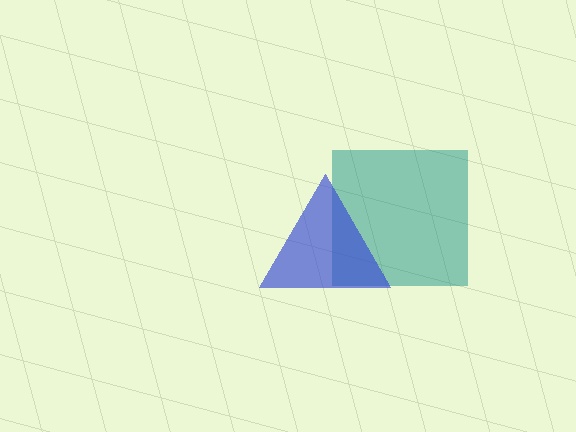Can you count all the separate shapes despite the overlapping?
Yes, there are 2 separate shapes.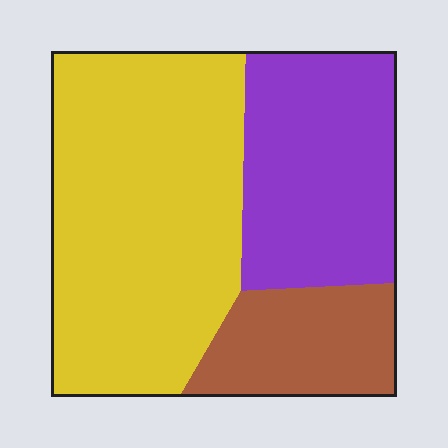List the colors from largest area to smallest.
From largest to smallest: yellow, purple, brown.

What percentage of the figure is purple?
Purple covers roughly 30% of the figure.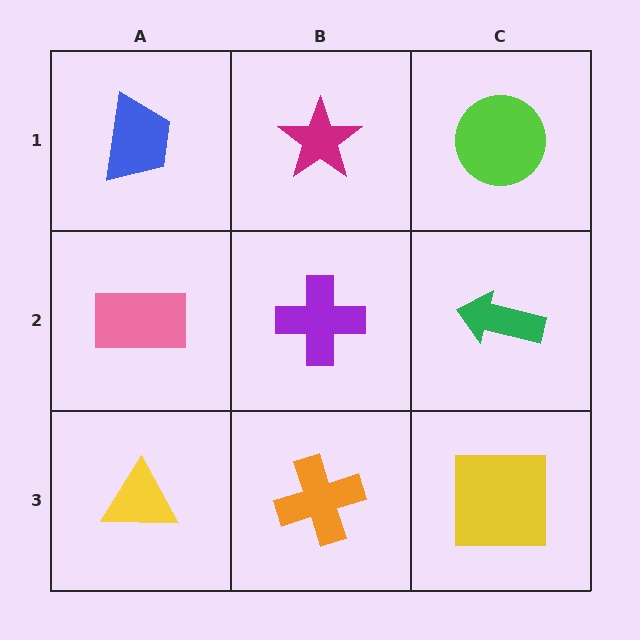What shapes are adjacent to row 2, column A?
A blue trapezoid (row 1, column A), a yellow triangle (row 3, column A), a purple cross (row 2, column B).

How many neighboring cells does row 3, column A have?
2.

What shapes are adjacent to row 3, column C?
A green arrow (row 2, column C), an orange cross (row 3, column B).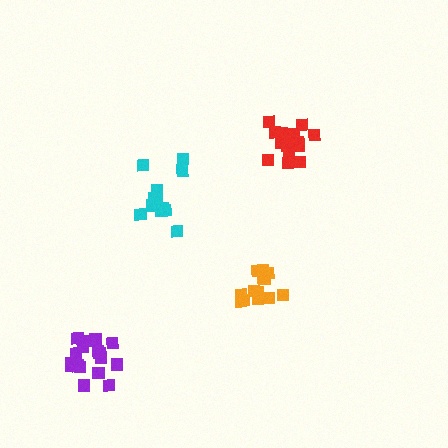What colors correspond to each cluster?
The clusters are colored: red, orange, purple, cyan.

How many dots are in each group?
Group 1: 15 dots, Group 2: 13 dots, Group 3: 18 dots, Group 4: 14 dots (60 total).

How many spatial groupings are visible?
There are 4 spatial groupings.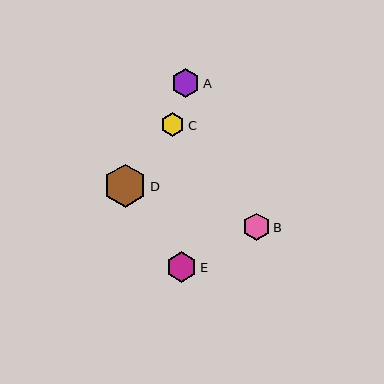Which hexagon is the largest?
Hexagon D is the largest with a size of approximately 43 pixels.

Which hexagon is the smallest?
Hexagon C is the smallest with a size of approximately 24 pixels.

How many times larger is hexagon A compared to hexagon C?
Hexagon A is approximately 1.2 times the size of hexagon C.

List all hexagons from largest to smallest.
From largest to smallest: D, E, A, B, C.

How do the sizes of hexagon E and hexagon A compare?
Hexagon E and hexagon A are approximately the same size.